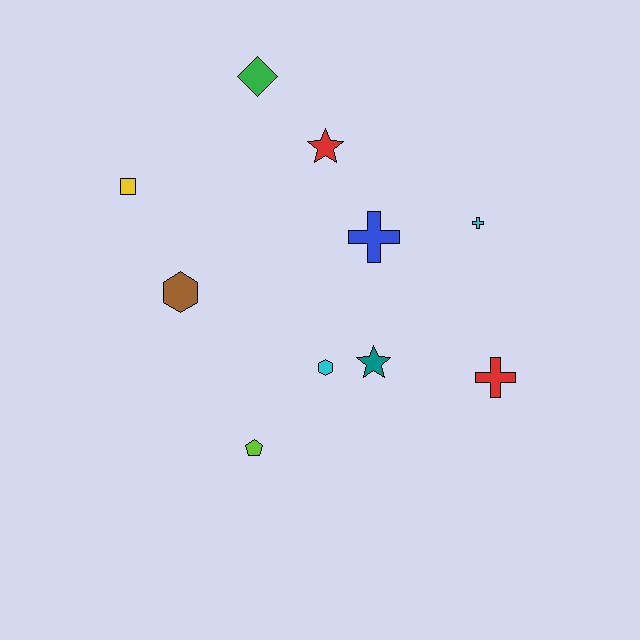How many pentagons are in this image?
There is 1 pentagon.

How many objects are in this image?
There are 10 objects.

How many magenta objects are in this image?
There are no magenta objects.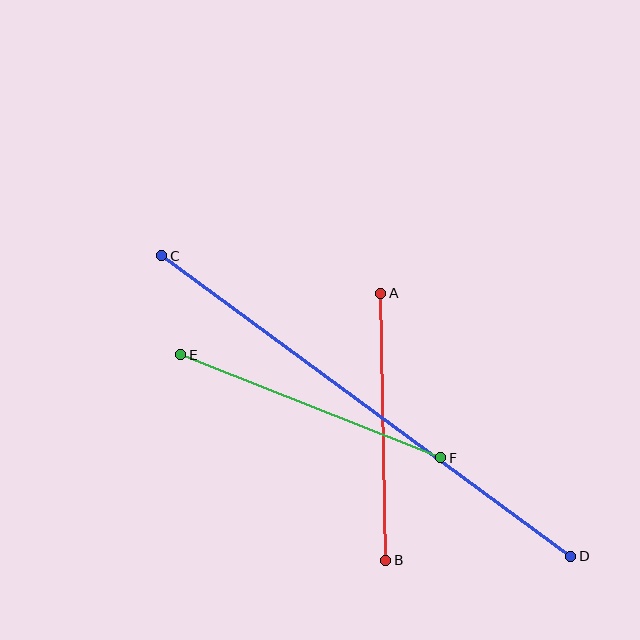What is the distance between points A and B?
The distance is approximately 267 pixels.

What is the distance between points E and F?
The distance is approximately 279 pixels.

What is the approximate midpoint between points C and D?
The midpoint is at approximately (366, 406) pixels.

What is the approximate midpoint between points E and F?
The midpoint is at approximately (311, 406) pixels.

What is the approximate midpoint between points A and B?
The midpoint is at approximately (383, 427) pixels.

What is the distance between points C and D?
The distance is approximately 507 pixels.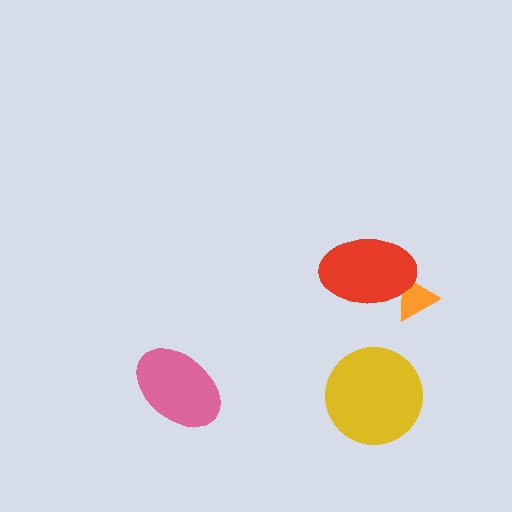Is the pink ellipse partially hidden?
No, no other shape covers it.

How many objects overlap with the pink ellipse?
0 objects overlap with the pink ellipse.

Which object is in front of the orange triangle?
The red ellipse is in front of the orange triangle.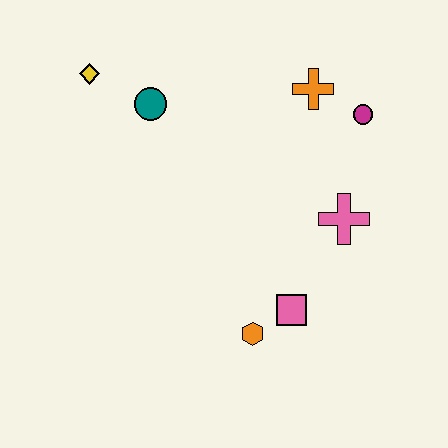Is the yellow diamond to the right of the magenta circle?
No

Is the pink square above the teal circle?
No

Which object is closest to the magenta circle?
The orange cross is closest to the magenta circle.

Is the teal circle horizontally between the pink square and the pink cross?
No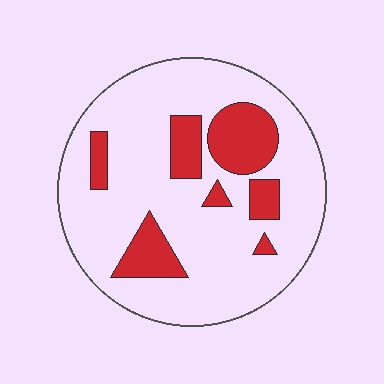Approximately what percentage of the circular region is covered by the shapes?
Approximately 20%.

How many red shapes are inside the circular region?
7.